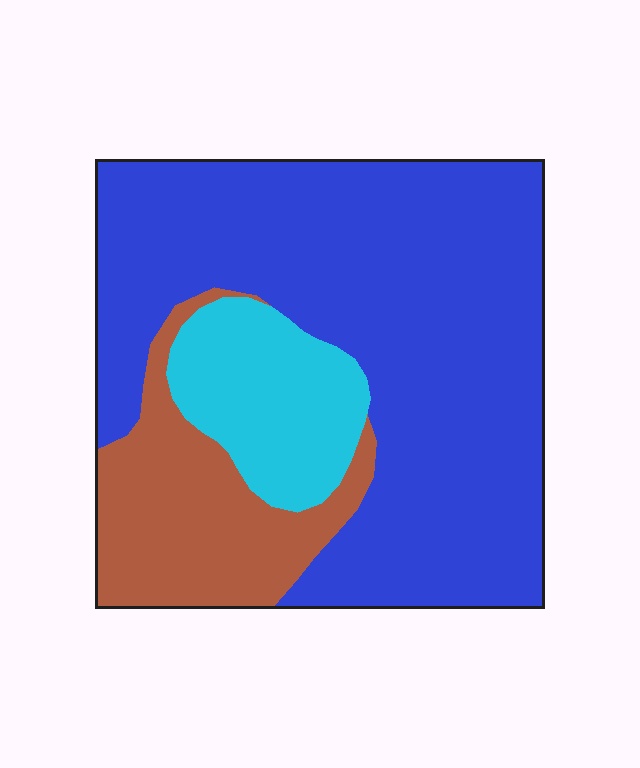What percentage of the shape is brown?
Brown takes up less than a quarter of the shape.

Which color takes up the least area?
Cyan, at roughly 15%.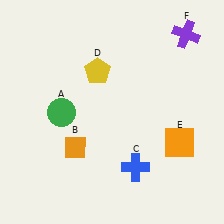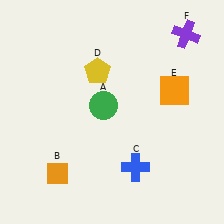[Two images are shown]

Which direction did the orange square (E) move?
The orange square (E) moved up.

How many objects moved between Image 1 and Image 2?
3 objects moved between the two images.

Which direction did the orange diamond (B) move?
The orange diamond (B) moved down.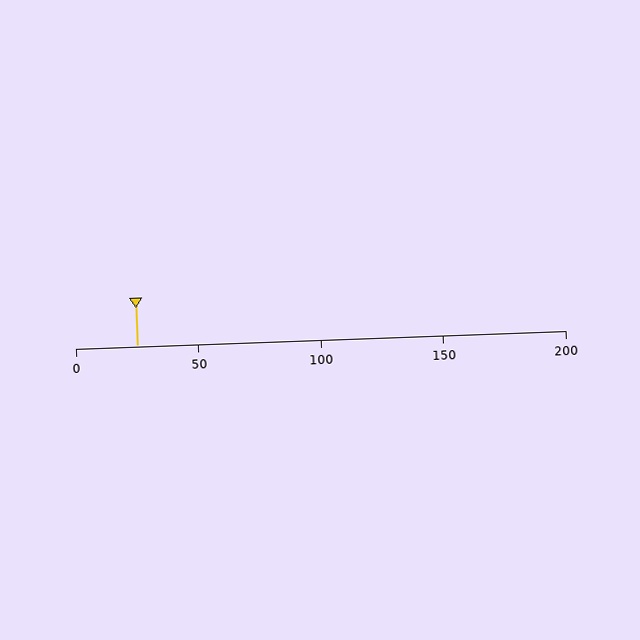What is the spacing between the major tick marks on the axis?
The major ticks are spaced 50 apart.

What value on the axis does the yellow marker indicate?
The marker indicates approximately 25.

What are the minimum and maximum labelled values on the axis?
The axis runs from 0 to 200.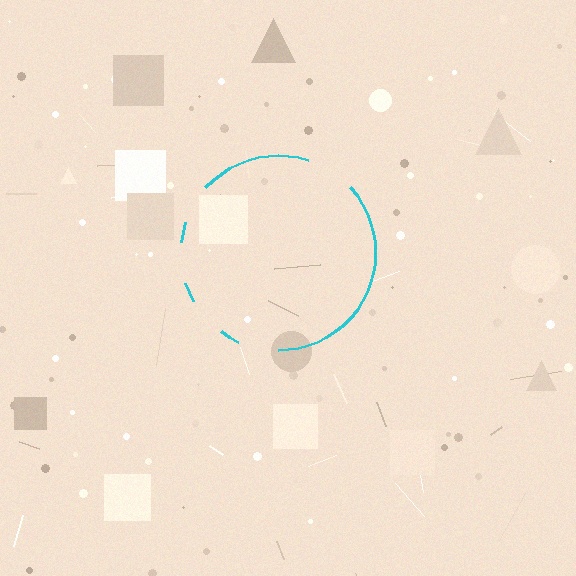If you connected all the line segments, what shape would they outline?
They would outline a circle.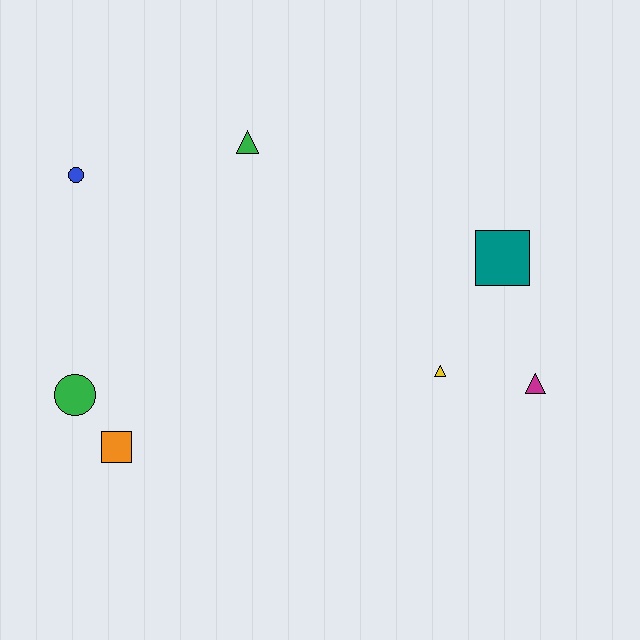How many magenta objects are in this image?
There is 1 magenta object.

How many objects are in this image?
There are 7 objects.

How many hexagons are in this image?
There are no hexagons.